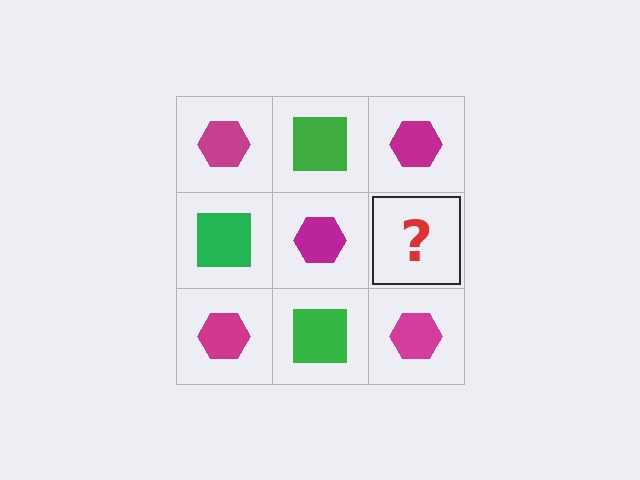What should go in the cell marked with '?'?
The missing cell should contain a green square.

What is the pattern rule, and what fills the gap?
The rule is that it alternates magenta hexagon and green square in a checkerboard pattern. The gap should be filled with a green square.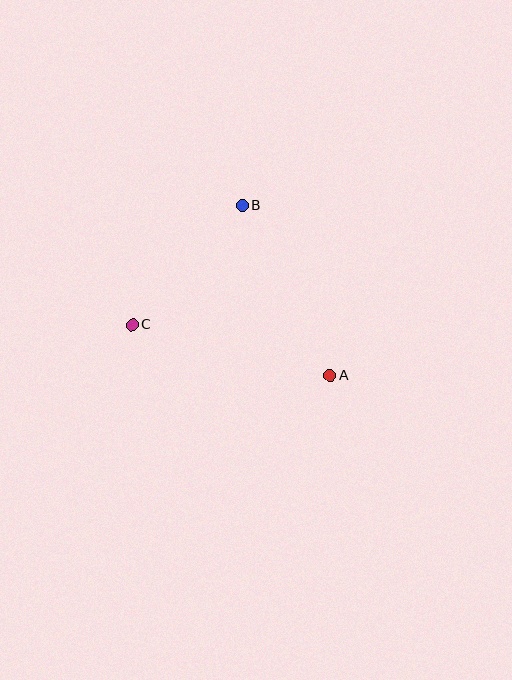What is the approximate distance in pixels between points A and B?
The distance between A and B is approximately 191 pixels.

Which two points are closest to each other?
Points B and C are closest to each other.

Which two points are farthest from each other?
Points A and C are farthest from each other.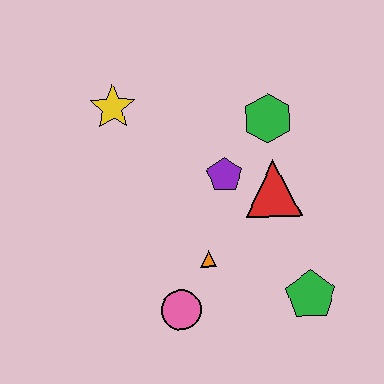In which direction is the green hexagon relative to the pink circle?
The green hexagon is above the pink circle.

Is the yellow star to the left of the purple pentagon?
Yes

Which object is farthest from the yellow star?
The green pentagon is farthest from the yellow star.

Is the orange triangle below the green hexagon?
Yes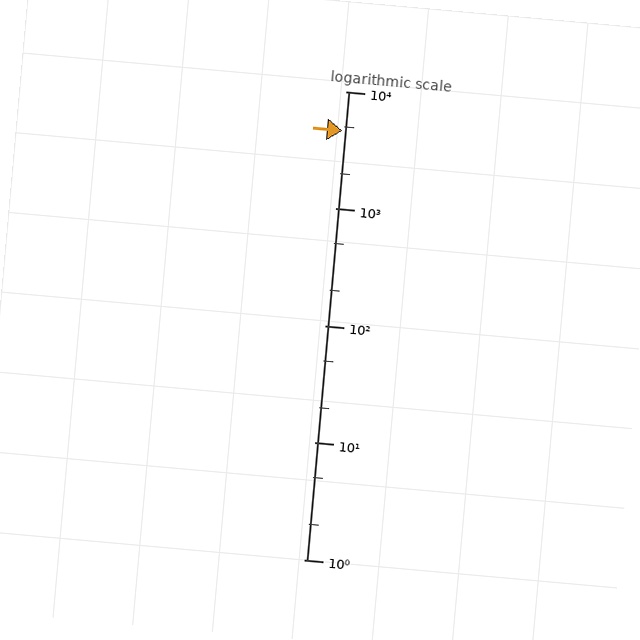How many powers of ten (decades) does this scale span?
The scale spans 4 decades, from 1 to 10000.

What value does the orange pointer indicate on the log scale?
The pointer indicates approximately 4600.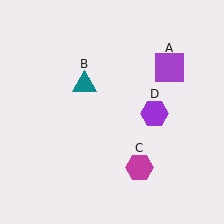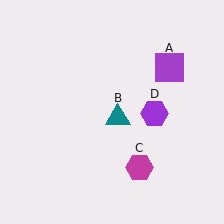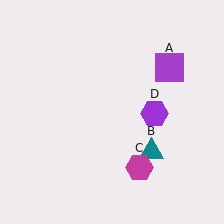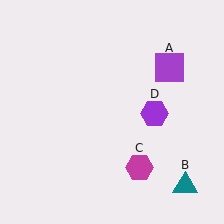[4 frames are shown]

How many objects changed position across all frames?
1 object changed position: teal triangle (object B).